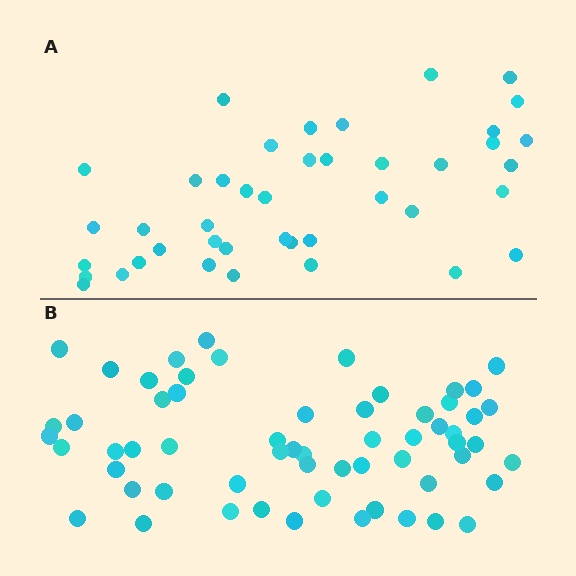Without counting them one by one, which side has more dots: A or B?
Region B (the bottom region) has more dots.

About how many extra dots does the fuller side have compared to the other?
Region B has approximately 20 more dots than region A.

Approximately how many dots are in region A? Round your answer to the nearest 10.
About 40 dots. (The exact count is 42, which rounds to 40.)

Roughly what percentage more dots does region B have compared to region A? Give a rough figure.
About 45% more.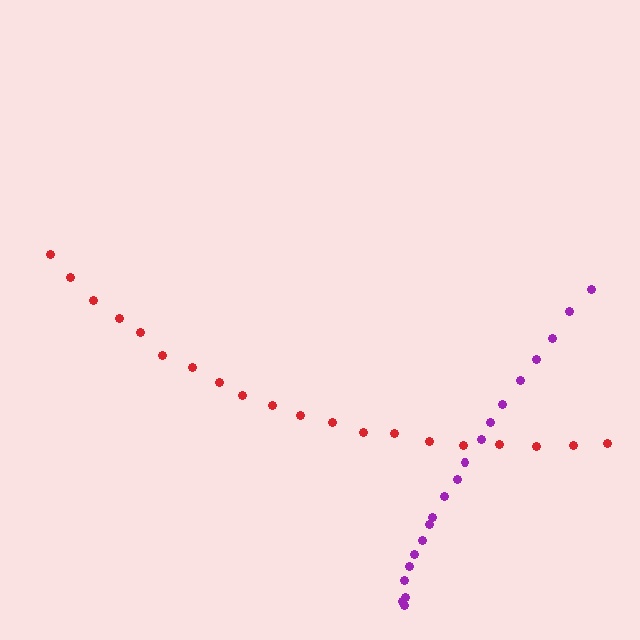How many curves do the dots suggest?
There are 2 distinct paths.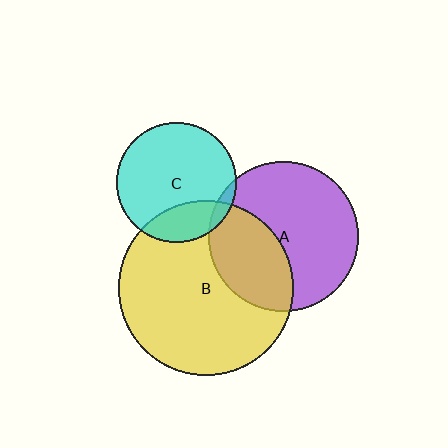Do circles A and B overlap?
Yes.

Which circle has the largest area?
Circle B (yellow).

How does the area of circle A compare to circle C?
Approximately 1.6 times.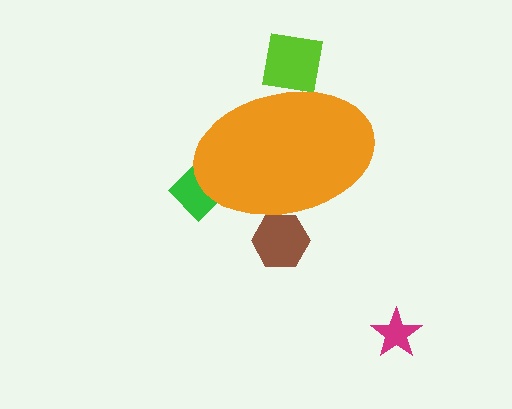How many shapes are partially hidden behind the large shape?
3 shapes are partially hidden.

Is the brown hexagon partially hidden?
Yes, the brown hexagon is partially hidden behind the orange ellipse.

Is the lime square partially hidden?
Yes, the lime square is partially hidden behind the orange ellipse.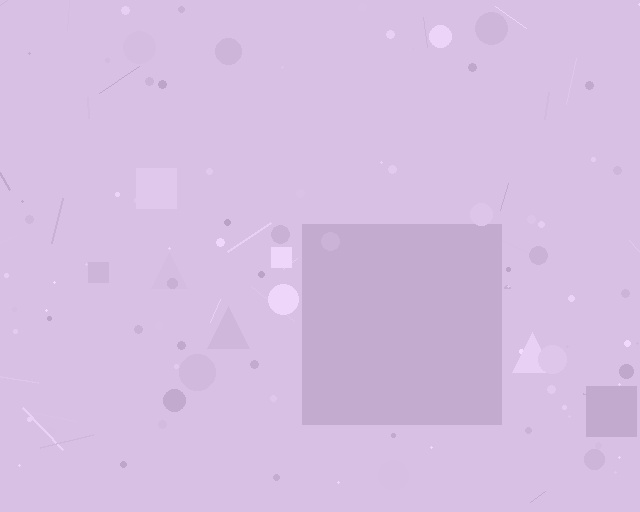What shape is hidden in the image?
A square is hidden in the image.